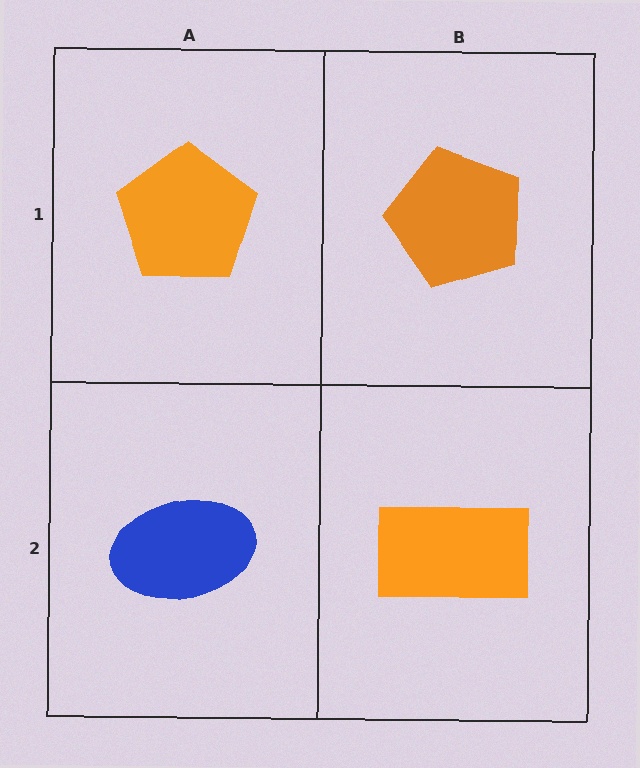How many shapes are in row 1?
2 shapes.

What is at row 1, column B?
An orange pentagon.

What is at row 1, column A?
An orange pentagon.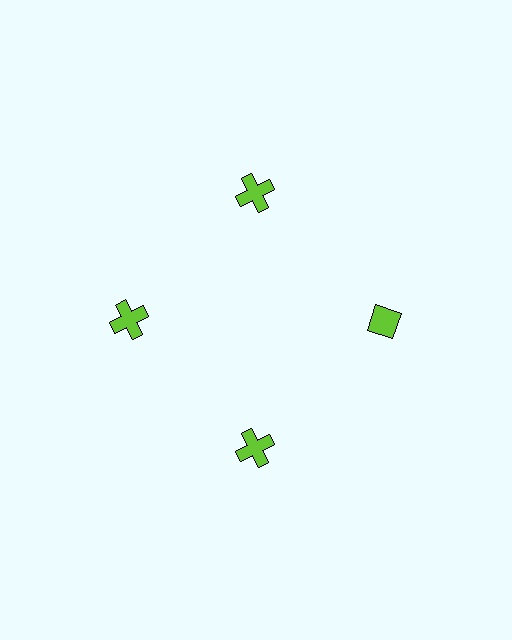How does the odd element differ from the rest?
It has a different shape: diamond instead of cross.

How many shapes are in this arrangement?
There are 4 shapes arranged in a ring pattern.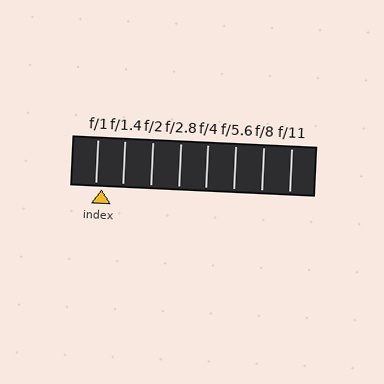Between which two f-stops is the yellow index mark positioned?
The index mark is between f/1 and f/1.4.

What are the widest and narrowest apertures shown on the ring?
The widest aperture shown is f/1 and the narrowest is f/11.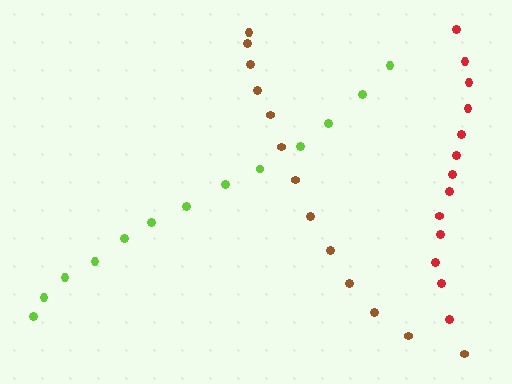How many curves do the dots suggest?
There are 3 distinct paths.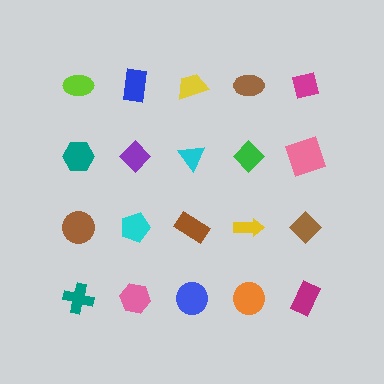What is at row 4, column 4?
An orange circle.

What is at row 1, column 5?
A magenta square.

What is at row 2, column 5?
A pink square.